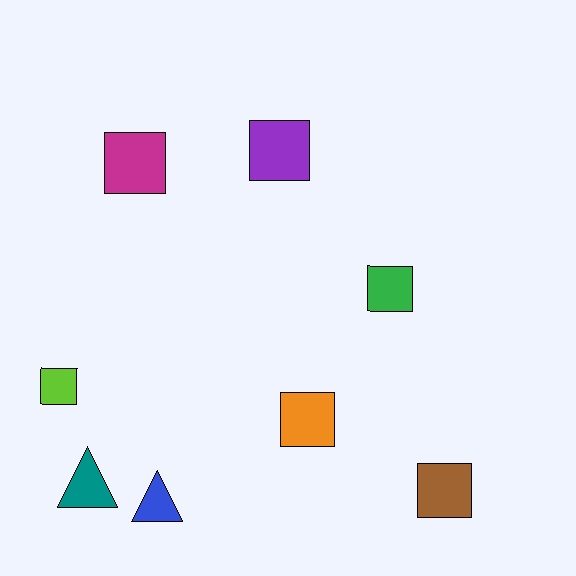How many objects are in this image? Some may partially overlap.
There are 8 objects.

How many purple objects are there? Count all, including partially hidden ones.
There is 1 purple object.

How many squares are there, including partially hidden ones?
There are 6 squares.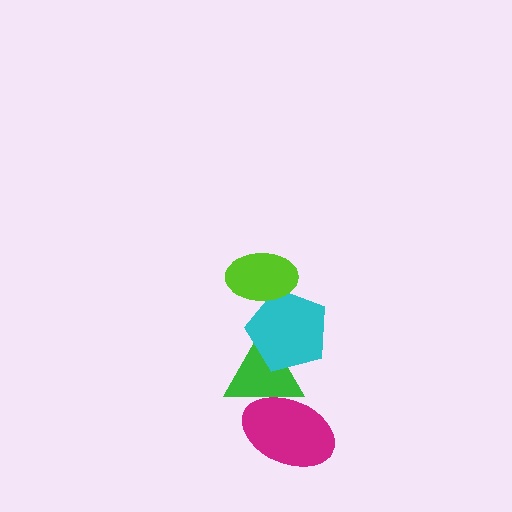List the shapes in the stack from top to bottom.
From top to bottom: the lime ellipse, the cyan pentagon, the green triangle, the magenta ellipse.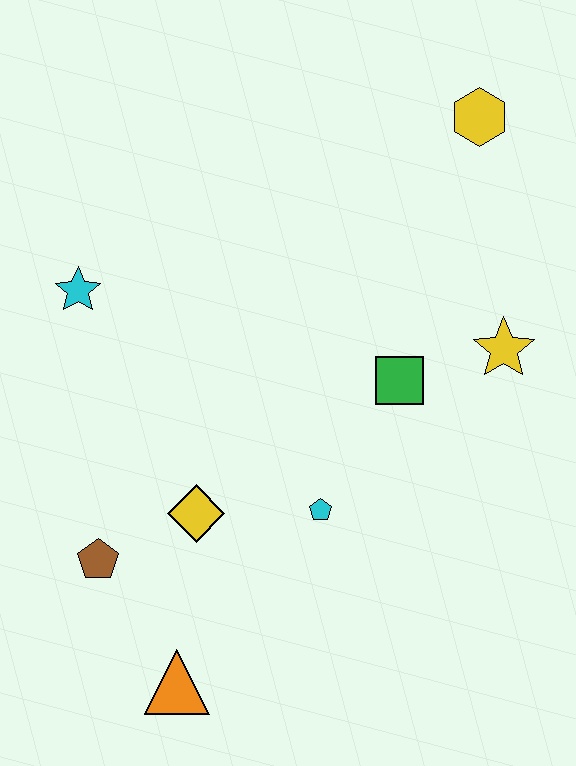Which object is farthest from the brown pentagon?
The yellow hexagon is farthest from the brown pentagon.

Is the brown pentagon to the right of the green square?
No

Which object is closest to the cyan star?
The yellow diamond is closest to the cyan star.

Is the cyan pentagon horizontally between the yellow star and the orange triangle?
Yes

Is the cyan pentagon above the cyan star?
No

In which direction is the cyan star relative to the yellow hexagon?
The cyan star is to the left of the yellow hexagon.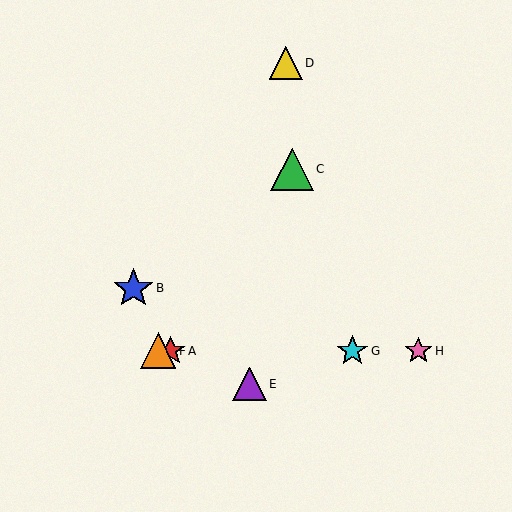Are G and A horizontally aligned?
Yes, both are at y≈351.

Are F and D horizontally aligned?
No, F is at y≈351 and D is at y≈63.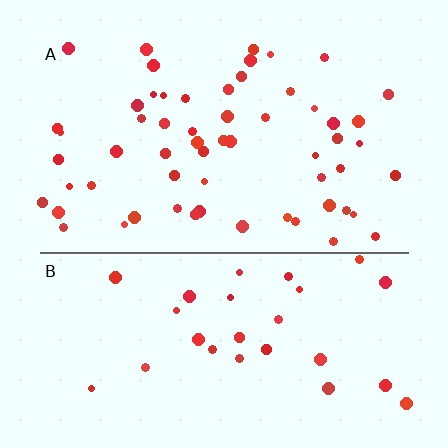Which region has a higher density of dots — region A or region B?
A (the top).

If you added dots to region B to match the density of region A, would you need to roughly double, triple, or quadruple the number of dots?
Approximately double.